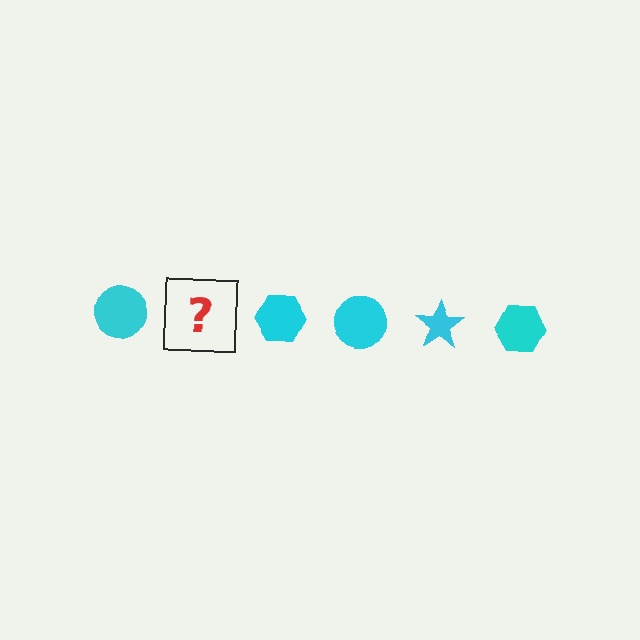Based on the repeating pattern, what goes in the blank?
The blank should be a cyan star.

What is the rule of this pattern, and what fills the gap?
The rule is that the pattern cycles through circle, star, hexagon shapes in cyan. The gap should be filled with a cyan star.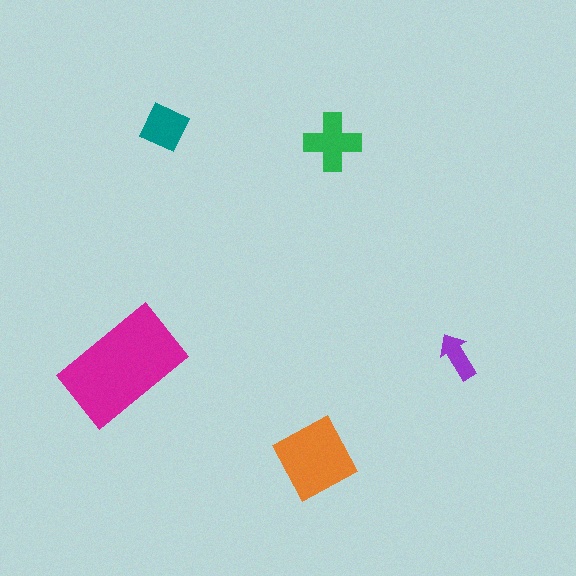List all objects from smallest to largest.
The purple arrow, the teal square, the green cross, the orange diamond, the magenta rectangle.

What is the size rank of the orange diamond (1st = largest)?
2nd.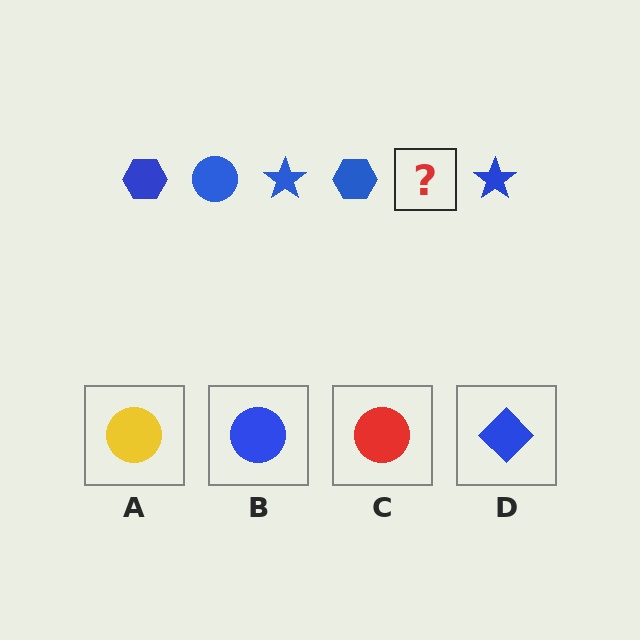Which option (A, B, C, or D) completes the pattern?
B.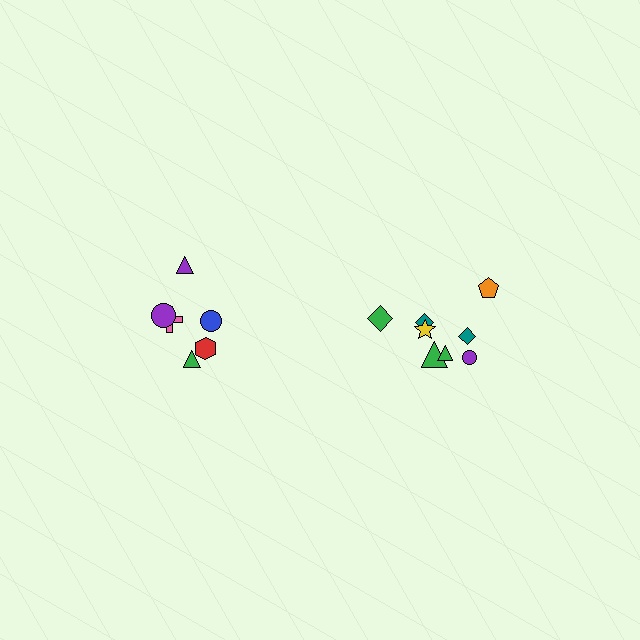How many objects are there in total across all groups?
There are 14 objects.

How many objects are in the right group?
There are 8 objects.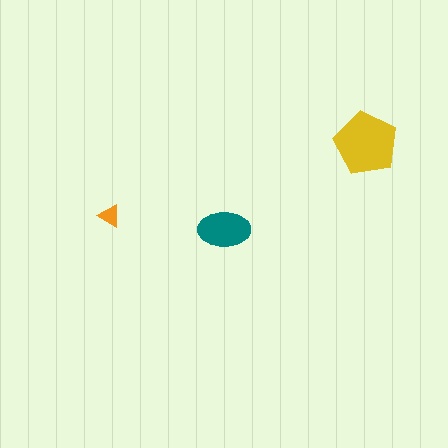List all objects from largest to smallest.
The yellow pentagon, the teal ellipse, the orange triangle.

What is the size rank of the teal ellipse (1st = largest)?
2nd.